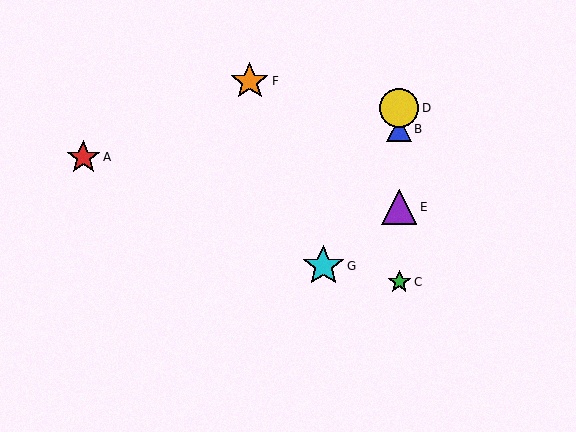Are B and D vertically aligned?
Yes, both are at x≈399.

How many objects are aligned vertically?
4 objects (B, C, D, E) are aligned vertically.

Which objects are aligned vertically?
Objects B, C, D, E are aligned vertically.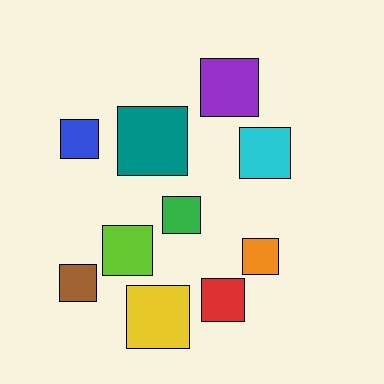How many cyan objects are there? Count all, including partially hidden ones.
There is 1 cyan object.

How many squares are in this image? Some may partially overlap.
There are 10 squares.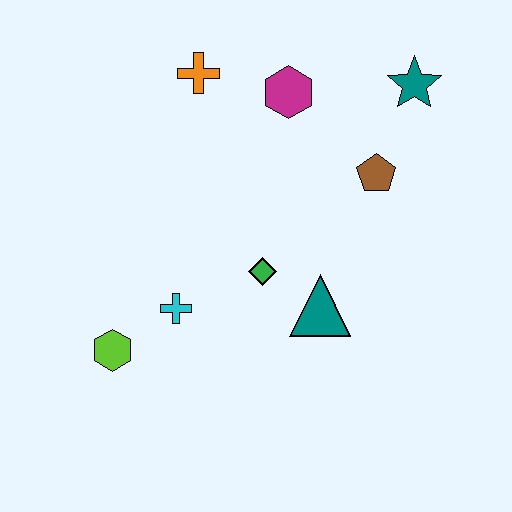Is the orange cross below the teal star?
No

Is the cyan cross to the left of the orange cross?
Yes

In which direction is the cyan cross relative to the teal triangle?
The cyan cross is to the left of the teal triangle.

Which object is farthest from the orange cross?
The lime hexagon is farthest from the orange cross.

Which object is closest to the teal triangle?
The green diamond is closest to the teal triangle.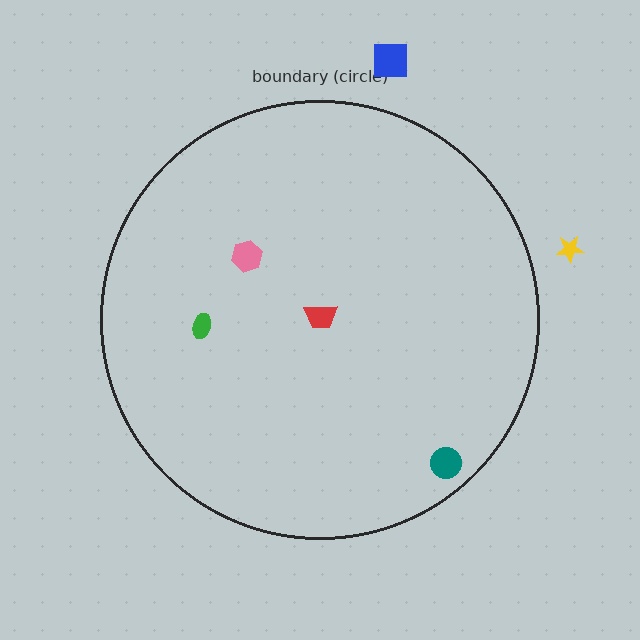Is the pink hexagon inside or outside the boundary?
Inside.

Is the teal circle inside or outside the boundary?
Inside.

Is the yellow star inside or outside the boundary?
Outside.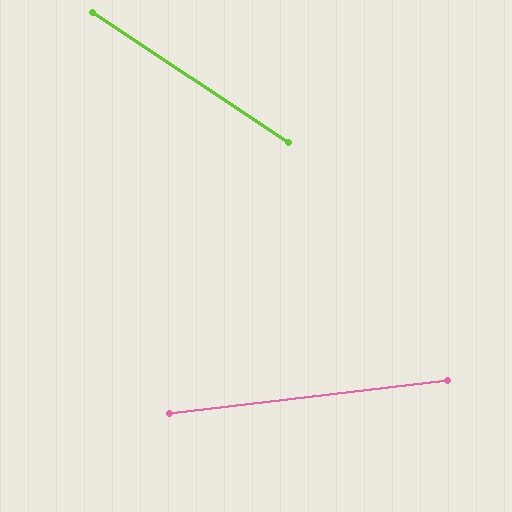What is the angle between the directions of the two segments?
Approximately 40 degrees.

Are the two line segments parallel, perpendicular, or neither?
Neither parallel nor perpendicular — they differ by about 40°.